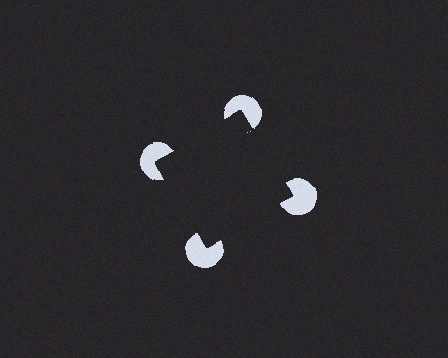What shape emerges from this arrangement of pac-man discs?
An illusory square — its edges are inferred from the aligned wedge cuts in the pac-man discs, not physically drawn.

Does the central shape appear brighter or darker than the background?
It typically appears slightly darker than the background, even though no actual brightness change is drawn.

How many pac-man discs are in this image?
There are 4 — one at each vertex of the illusory square.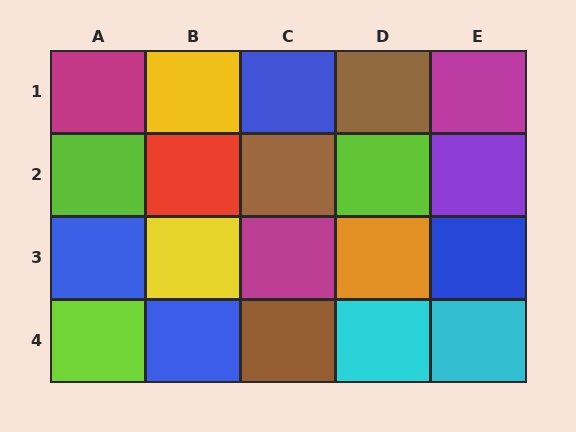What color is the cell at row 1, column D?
Brown.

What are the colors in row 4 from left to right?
Lime, blue, brown, cyan, cyan.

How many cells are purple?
1 cell is purple.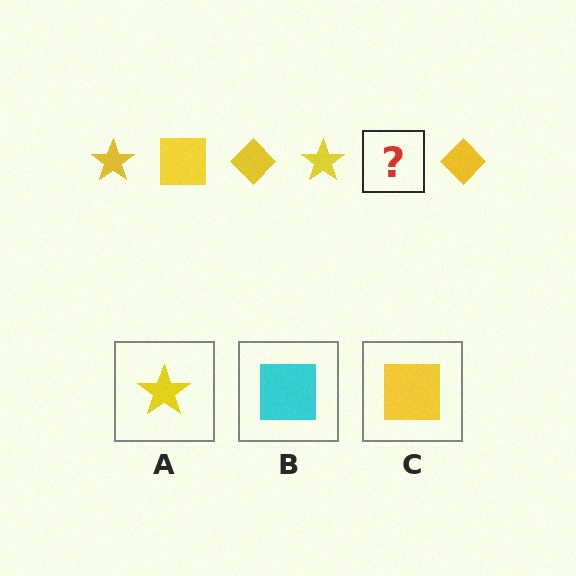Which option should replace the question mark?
Option C.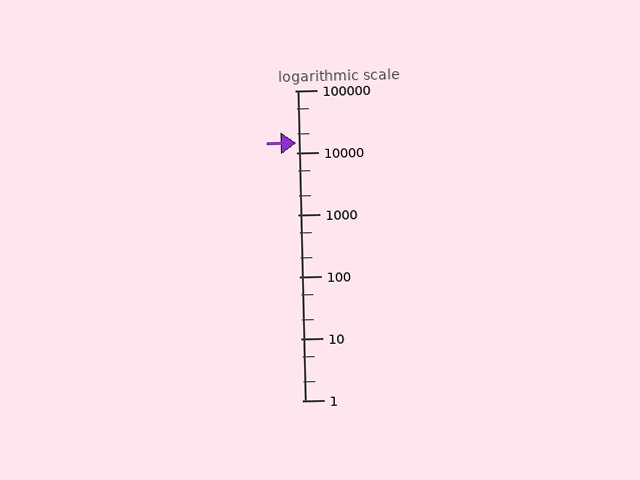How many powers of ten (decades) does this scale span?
The scale spans 5 decades, from 1 to 100000.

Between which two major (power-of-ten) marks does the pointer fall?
The pointer is between 10000 and 100000.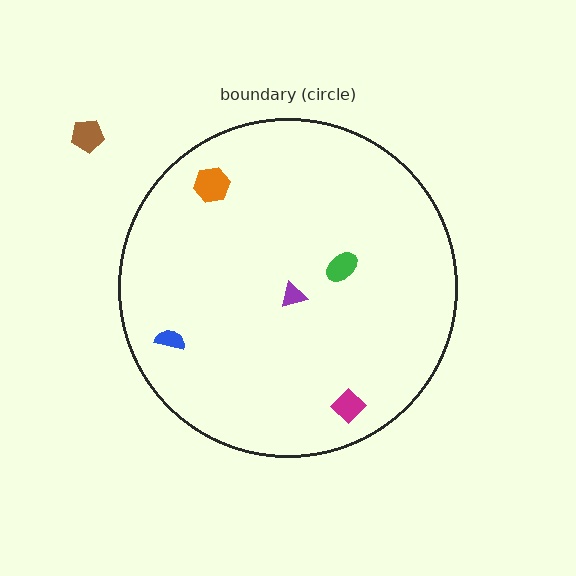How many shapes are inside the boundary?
5 inside, 1 outside.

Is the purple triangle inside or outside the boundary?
Inside.